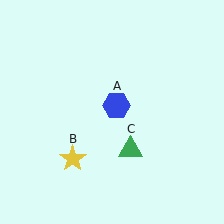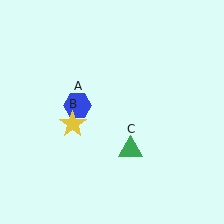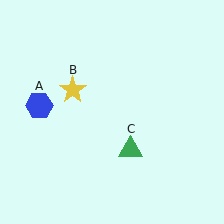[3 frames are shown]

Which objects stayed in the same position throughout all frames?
Green triangle (object C) remained stationary.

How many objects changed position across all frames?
2 objects changed position: blue hexagon (object A), yellow star (object B).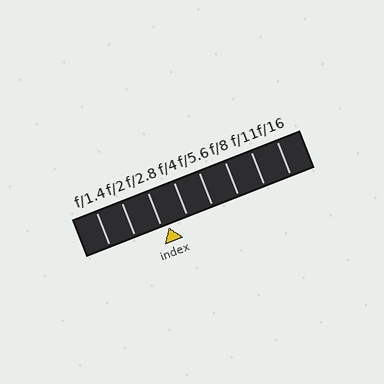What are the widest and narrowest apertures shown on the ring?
The widest aperture shown is f/1.4 and the narrowest is f/16.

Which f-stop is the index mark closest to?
The index mark is closest to f/2.8.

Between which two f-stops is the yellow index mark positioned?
The index mark is between f/2.8 and f/4.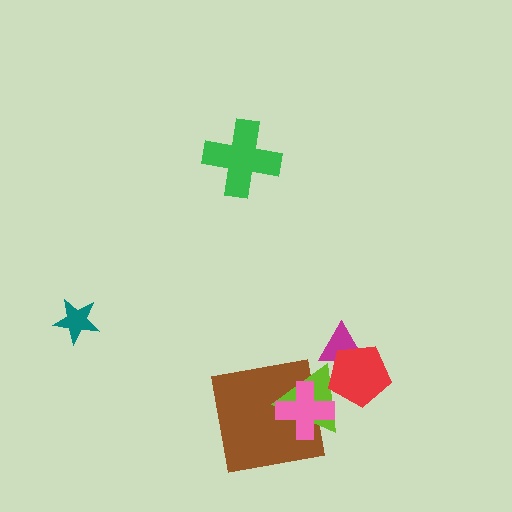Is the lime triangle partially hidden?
Yes, it is partially covered by another shape.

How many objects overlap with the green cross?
0 objects overlap with the green cross.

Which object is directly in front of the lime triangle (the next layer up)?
The pink cross is directly in front of the lime triangle.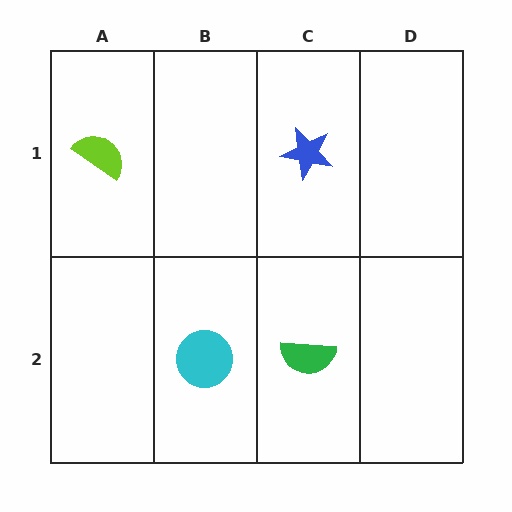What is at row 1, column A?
A lime semicircle.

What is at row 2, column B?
A cyan circle.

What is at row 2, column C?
A green semicircle.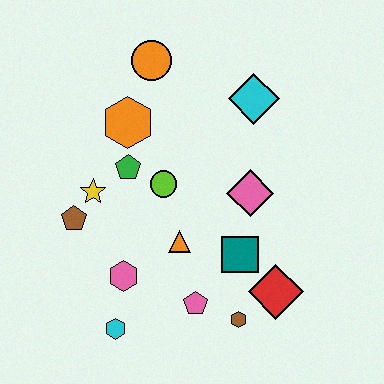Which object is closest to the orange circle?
The orange hexagon is closest to the orange circle.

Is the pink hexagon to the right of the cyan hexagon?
Yes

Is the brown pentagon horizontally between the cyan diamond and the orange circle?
No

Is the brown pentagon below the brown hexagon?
No